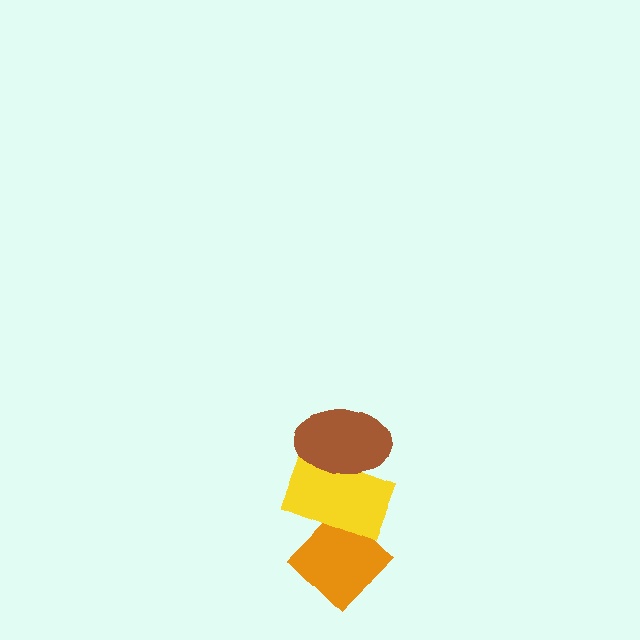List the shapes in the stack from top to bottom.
From top to bottom: the brown ellipse, the yellow rectangle, the orange diamond.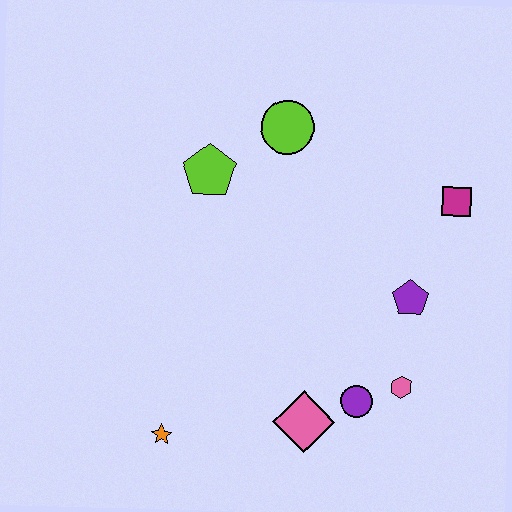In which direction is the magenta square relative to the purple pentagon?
The magenta square is above the purple pentagon.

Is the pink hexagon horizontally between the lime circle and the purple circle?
No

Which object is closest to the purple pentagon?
The pink hexagon is closest to the purple pentagon.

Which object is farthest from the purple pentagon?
The orange star is farthest from the purple pentagon.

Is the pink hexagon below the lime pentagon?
Yes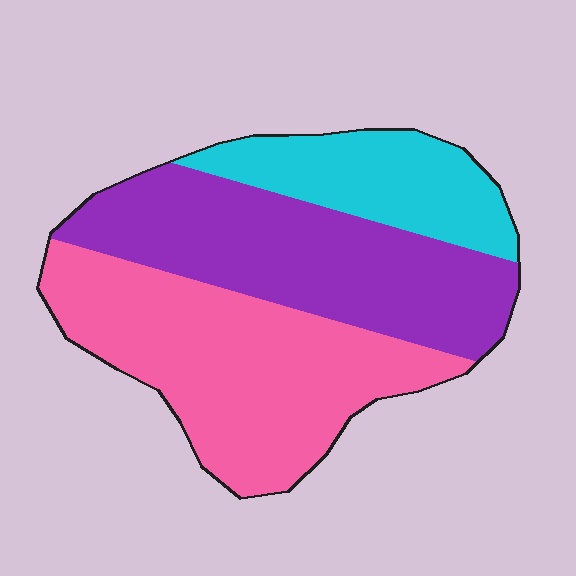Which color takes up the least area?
Cyan, at roughly 20%.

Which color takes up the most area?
Pink, at roughly 40%.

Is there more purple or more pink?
Pink.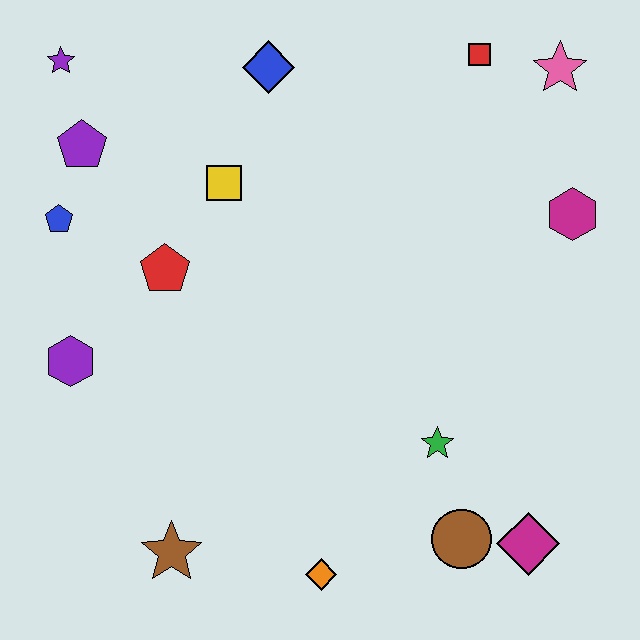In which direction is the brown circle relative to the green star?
The brown circle is below the green star.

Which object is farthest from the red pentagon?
The magenta diamond is farthest from the red pentagon.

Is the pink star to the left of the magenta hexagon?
Yes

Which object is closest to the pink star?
The red square is closest to the pink star.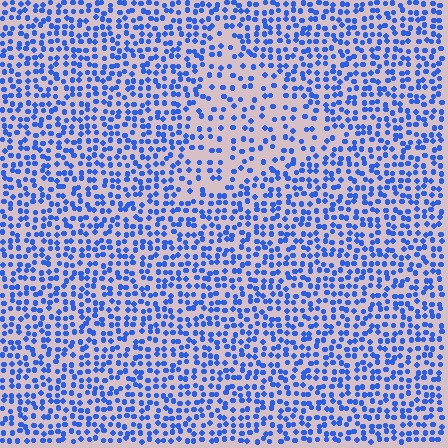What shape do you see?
I see a triangle.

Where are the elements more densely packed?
The elements are more densely packed outside the triangle boundary.